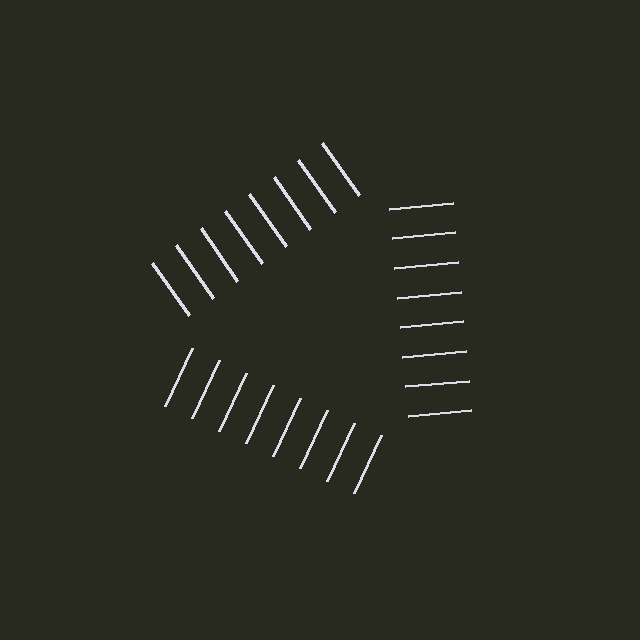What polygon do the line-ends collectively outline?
An illusory triangle — the line segments terminate on its edges but no continuous stroke is drawn.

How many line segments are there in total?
24 — 8 along each of the 3 edges.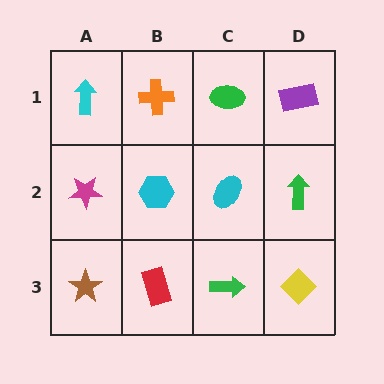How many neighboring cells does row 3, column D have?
2.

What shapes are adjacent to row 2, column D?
A purple rectangle (row 1, column D), a yellow diamond (row 3, column D), a cyan ellipse (row 2, column C).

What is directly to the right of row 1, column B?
A green ellipse.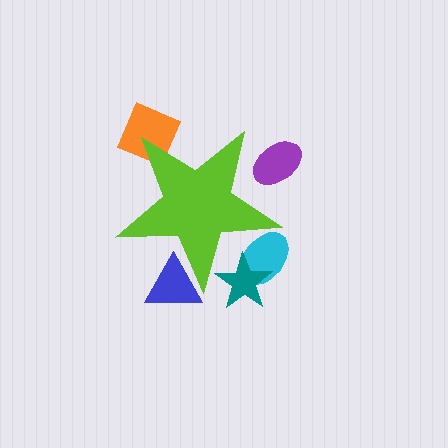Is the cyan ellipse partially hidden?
Yes, the cyan ellipse is partially hidden behind the lime star.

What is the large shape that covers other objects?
A lime star.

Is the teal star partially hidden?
Yes, the teal star is partially hidden behind the lime star.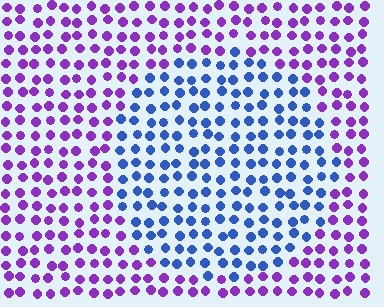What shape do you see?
I see a circle.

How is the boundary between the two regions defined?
The boundary is defined purely by a slight shift in hue (about 57 degrees). Spacing, size, and orientation are identical on both sides.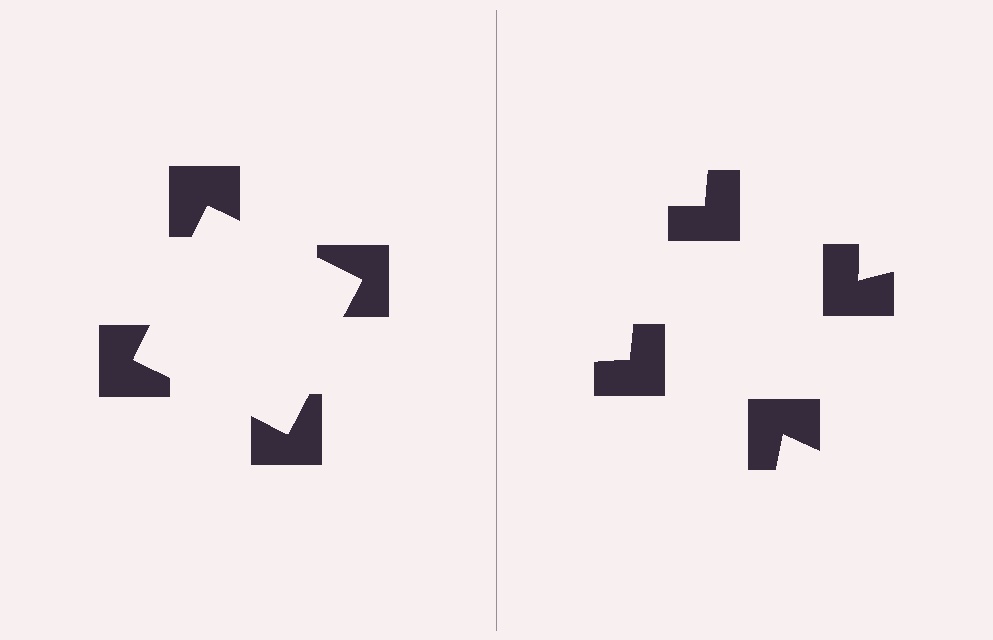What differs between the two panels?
The notched squares are positioned identically on both sides; only the wedge orientations differ. On the left they align to a square; on the right they are misaligned.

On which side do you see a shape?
An illusory square appears on the left side. On the right side the wedge cuts are rotated, so no coherent shape forms.